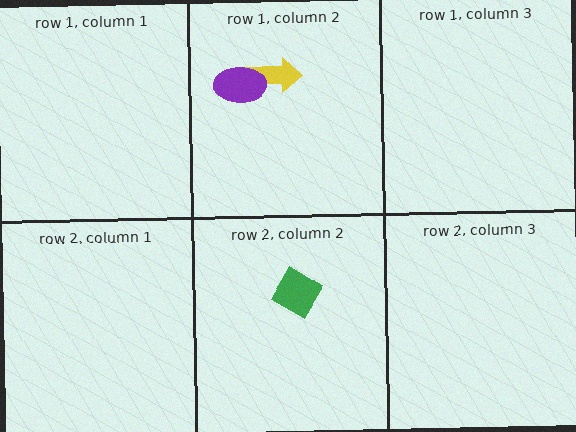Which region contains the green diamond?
The row 2, column 2 region.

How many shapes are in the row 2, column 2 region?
1.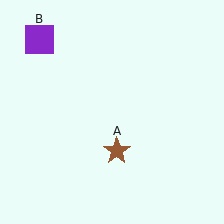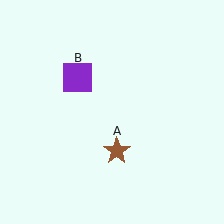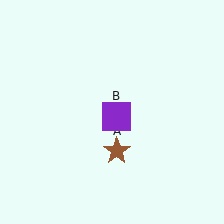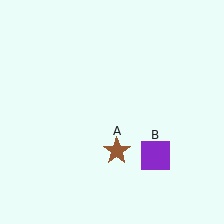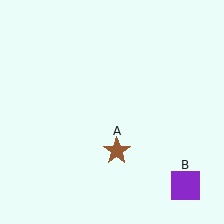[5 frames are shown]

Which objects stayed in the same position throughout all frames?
Brown star (object A) remained stationary.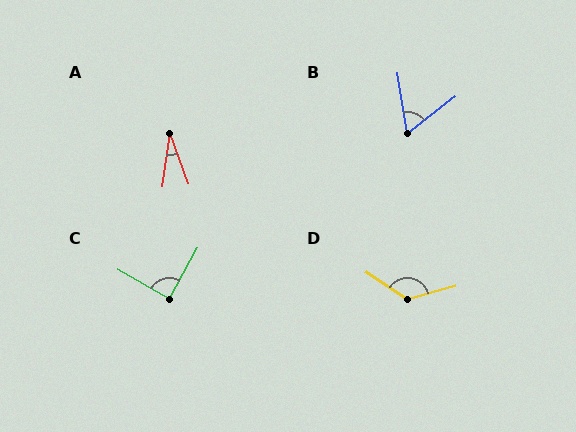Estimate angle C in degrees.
Approximately 89 degrees.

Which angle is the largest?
D, at approximately 131 degrees.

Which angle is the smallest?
A, at approximately 28 degrees.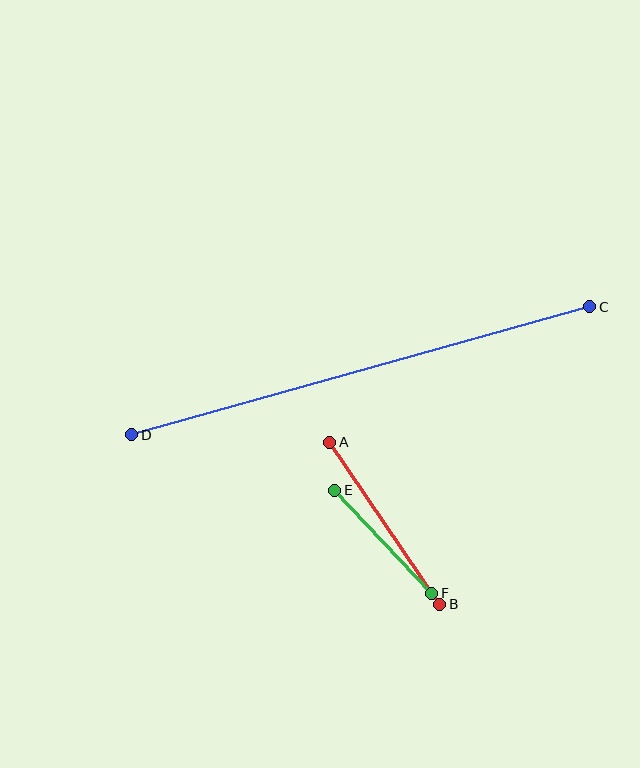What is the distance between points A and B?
The distance is approximately 196 pixels.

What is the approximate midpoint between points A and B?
The midpoint is at approximately (385, 523) pixels.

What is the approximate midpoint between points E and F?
The midpoint is at approximately (383, 542) pixels.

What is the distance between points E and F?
The distance is approximately 141 pixels.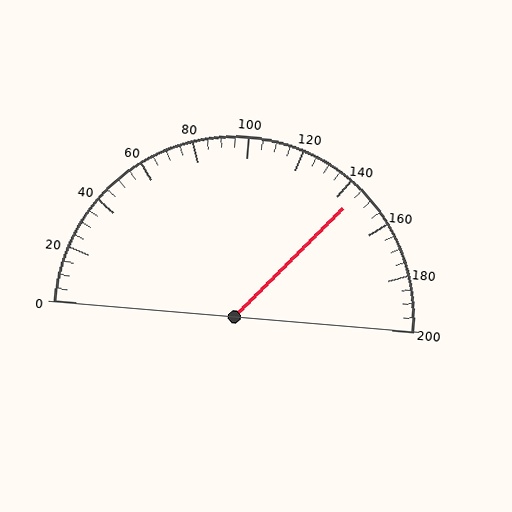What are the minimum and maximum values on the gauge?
The gauge ranges from 0 to 200.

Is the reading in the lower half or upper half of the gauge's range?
The reading is in the upper half of the range (0 to 200).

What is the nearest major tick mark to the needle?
The nearest major tick mark is 140.